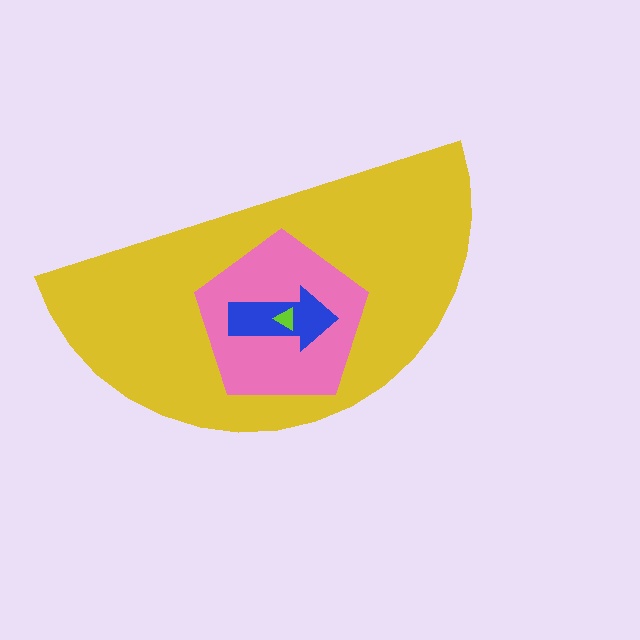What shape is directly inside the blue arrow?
The lime triangle.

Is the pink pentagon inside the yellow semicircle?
Yes.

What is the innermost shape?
The lime triangle.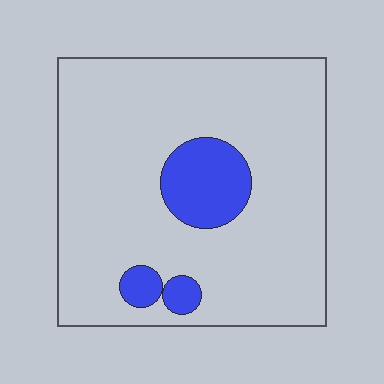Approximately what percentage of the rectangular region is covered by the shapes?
Approximately 15%.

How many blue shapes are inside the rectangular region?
3.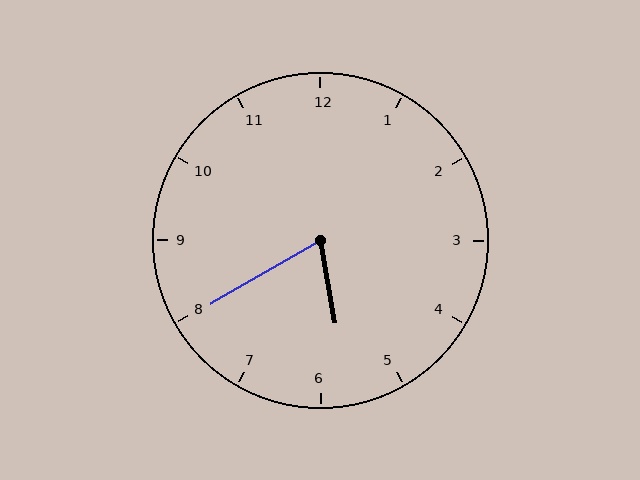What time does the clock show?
5:40.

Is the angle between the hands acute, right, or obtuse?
It is acute.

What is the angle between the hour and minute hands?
Approximately 70 degrees.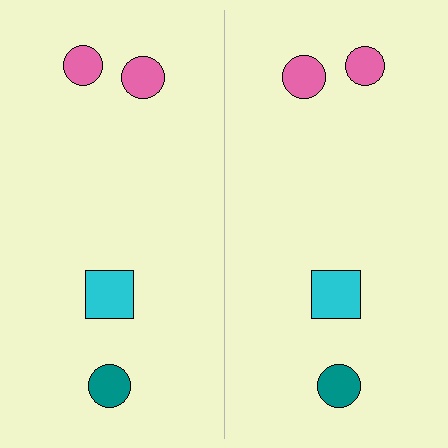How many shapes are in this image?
There are 8 shapes in this image.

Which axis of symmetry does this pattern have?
The pattern has a vertical axis of symmetry running through the center of the image.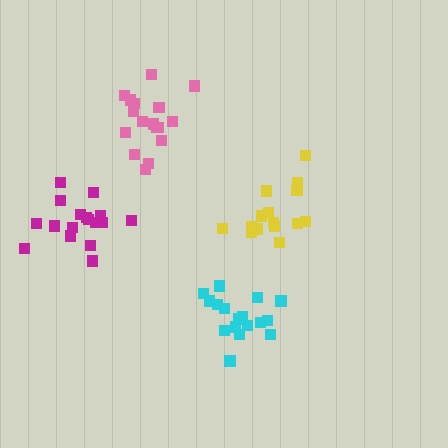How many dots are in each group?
Group 1: 17 dots, Group 2: 15 dots, Group 3: 17 dots, Group 4: 17 dots (66 total).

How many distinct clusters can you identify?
There are 4 distinct clusters.